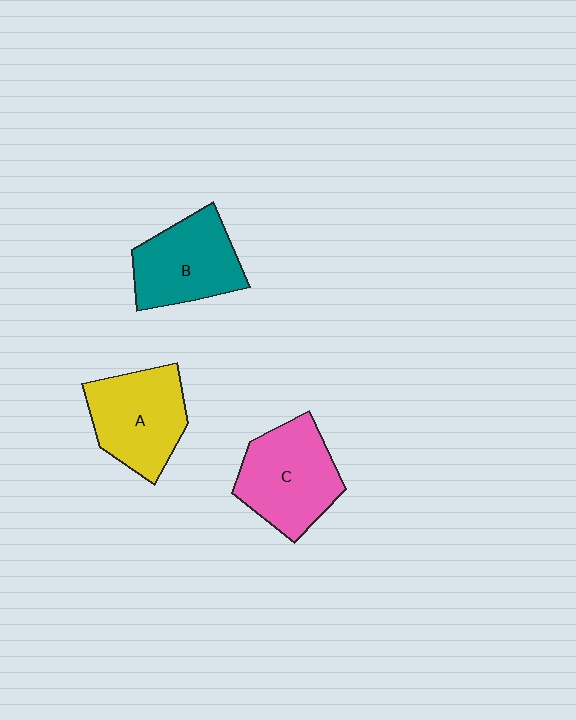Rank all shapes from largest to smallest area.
From largest to smallest: C (pink), A (yellow), B (teal).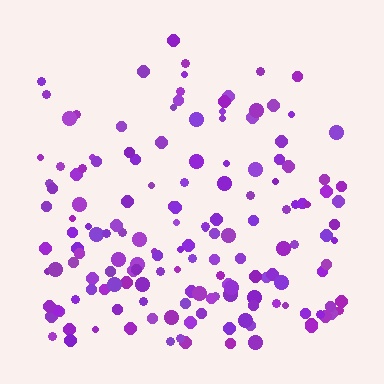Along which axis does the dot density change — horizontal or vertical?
Vertical.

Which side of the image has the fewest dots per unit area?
The top.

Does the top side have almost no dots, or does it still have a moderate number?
Still a moderate number, just noticeably fewer than the bottom.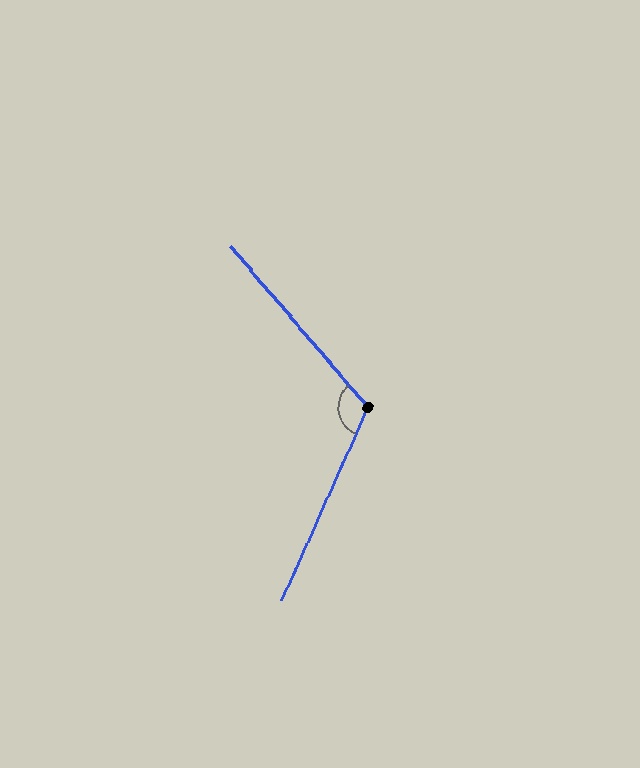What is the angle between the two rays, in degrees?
Approximately 115 degrees.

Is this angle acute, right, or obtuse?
It is obtuse.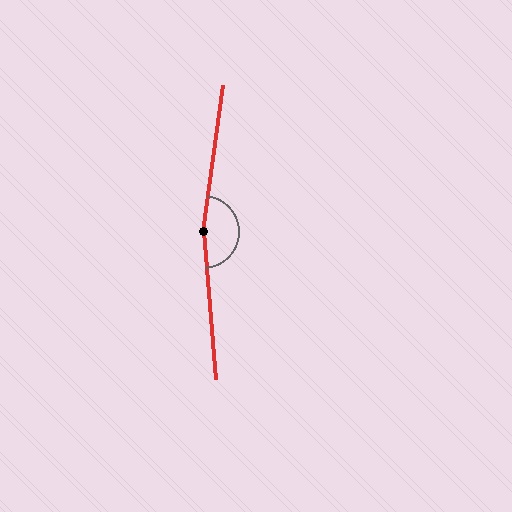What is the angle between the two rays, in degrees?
Approximately 167 degrees.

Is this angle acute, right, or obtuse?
It is obtuse.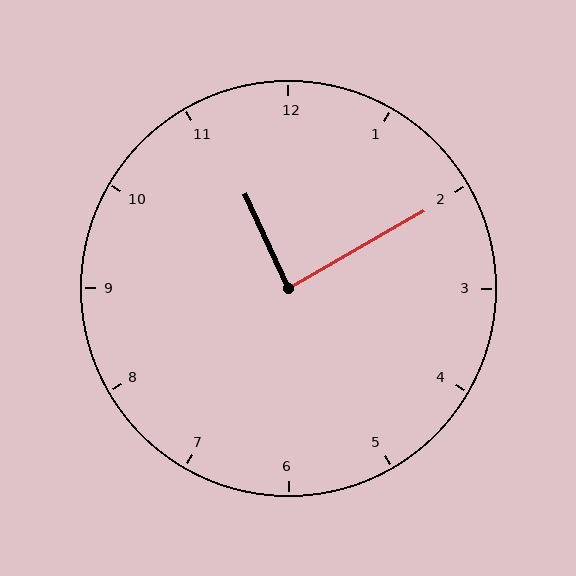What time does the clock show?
11:10.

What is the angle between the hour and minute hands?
Approximately 85 degrees.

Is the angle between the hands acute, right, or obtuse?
It is right.